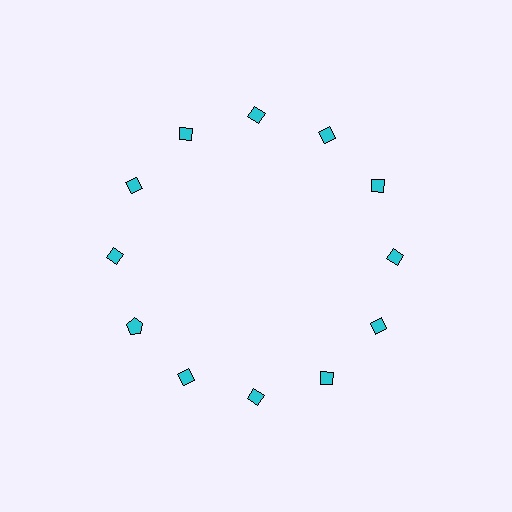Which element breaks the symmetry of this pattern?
The cyan pentagon at roughly the 8 o'clock position breaks the symmetry. All other shapes are cyan diamonds.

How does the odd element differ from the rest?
It has a different shape: pentagon instead of diamond.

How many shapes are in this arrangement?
There are 12 shapes arranged in a ring pattern.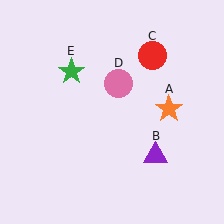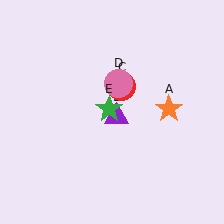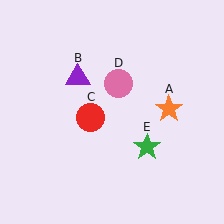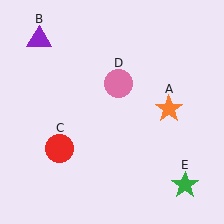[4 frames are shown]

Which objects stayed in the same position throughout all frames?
Orange star (object A) and pink circle (object D) remained stationary.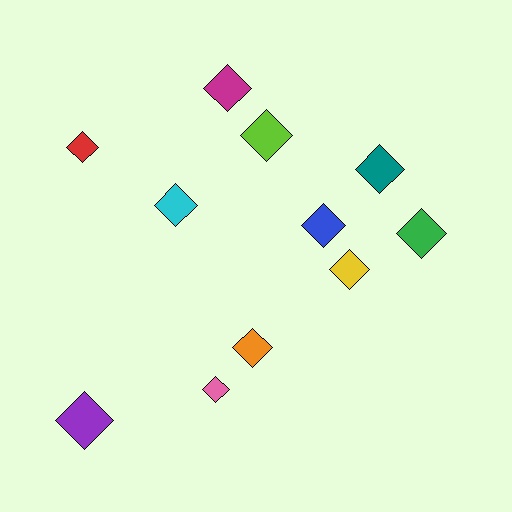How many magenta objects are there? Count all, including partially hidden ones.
There is 1 magenta object.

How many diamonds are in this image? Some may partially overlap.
There are 11 diamonds.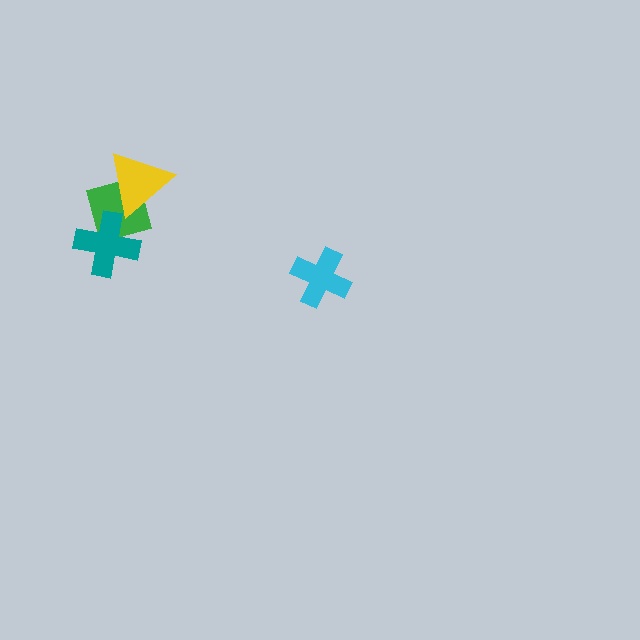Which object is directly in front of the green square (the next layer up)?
The teal cross is directly in front of the green square.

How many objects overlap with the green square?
2 objects overlap with the green square.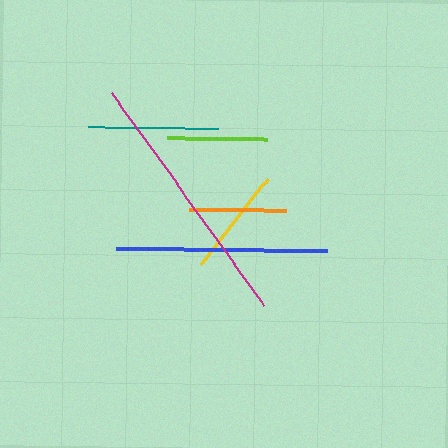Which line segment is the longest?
The magenta line is the longest at approximately 262 pixels.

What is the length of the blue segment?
The blue segment is approximately 211 pixels long.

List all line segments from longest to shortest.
From longest to shortest: magenta, blue, teal, yellow, lime, orange.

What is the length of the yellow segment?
The yellow segment is approximately 109 pixels long.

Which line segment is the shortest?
The orange line is the shortest at approximately 96 pixels.